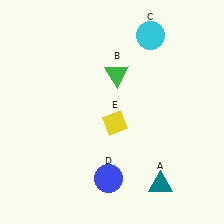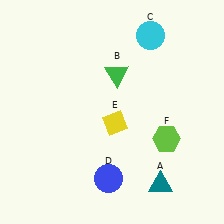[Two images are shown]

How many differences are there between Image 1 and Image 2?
There is 1 difference between the two images.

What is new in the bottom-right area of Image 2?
A lime hexagon (F) was added in the bottom-right area of Image 2.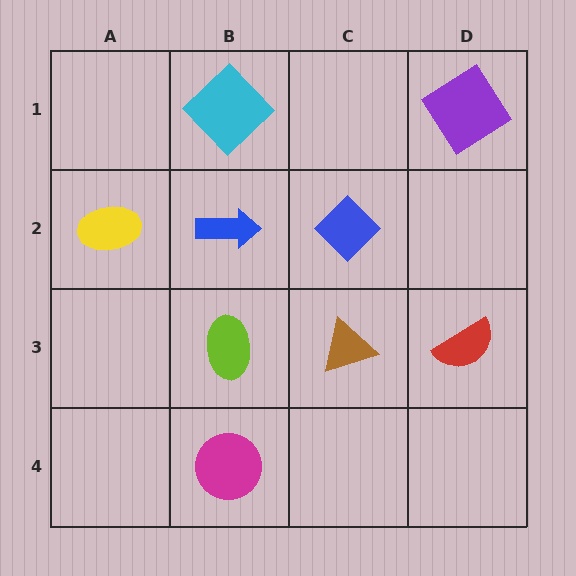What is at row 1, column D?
A purple diamond.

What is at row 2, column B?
A blue arrow.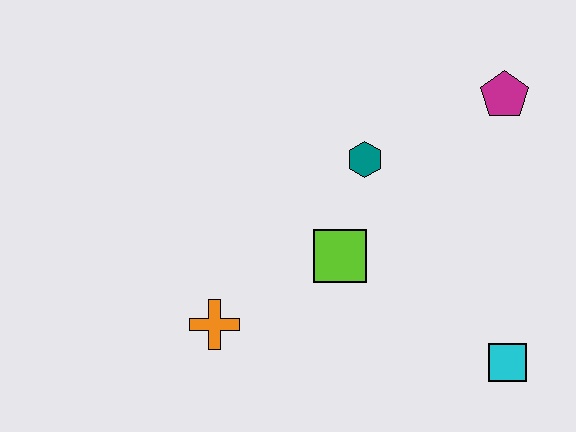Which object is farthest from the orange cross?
The magenta pentagon is farthest from the orange cross.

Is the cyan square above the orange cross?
No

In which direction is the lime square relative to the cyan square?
The lime square is to the left of the cyan square.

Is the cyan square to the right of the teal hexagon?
Yes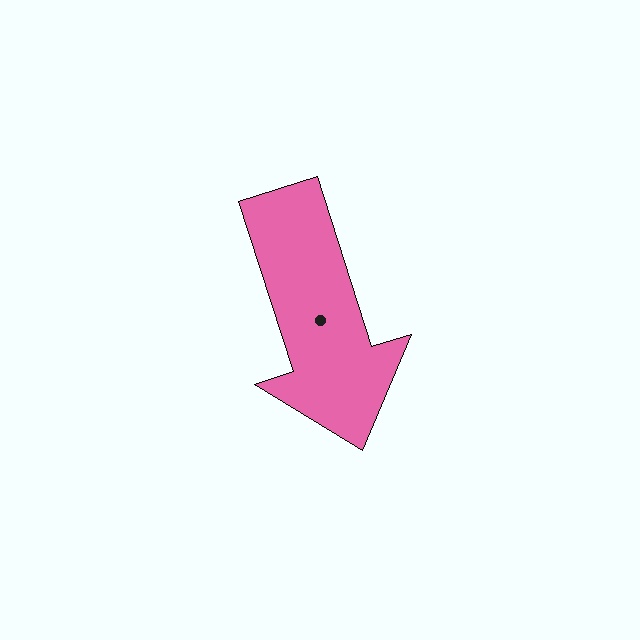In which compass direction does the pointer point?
South.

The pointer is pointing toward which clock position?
Roughly 5 o'clock.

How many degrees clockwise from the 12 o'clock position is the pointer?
Approximately 162 degrees.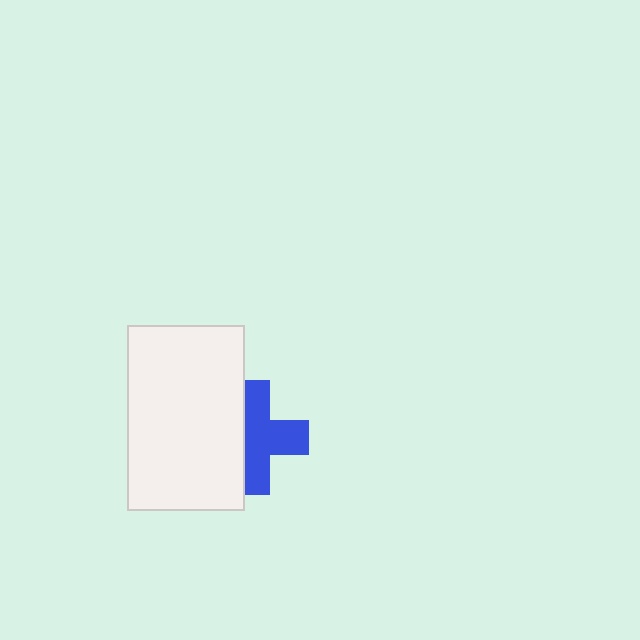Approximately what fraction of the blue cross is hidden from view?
Roughly 40% of the blue cross is hidden behind the white rectangle.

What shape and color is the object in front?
The object in front is a white rectangle.